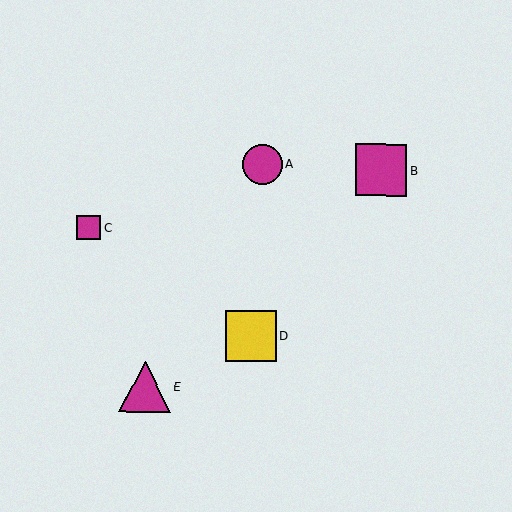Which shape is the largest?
The magenta square (labeled B) is the largest.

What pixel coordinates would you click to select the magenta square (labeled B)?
Click at (381, 170) to select the magenta square B.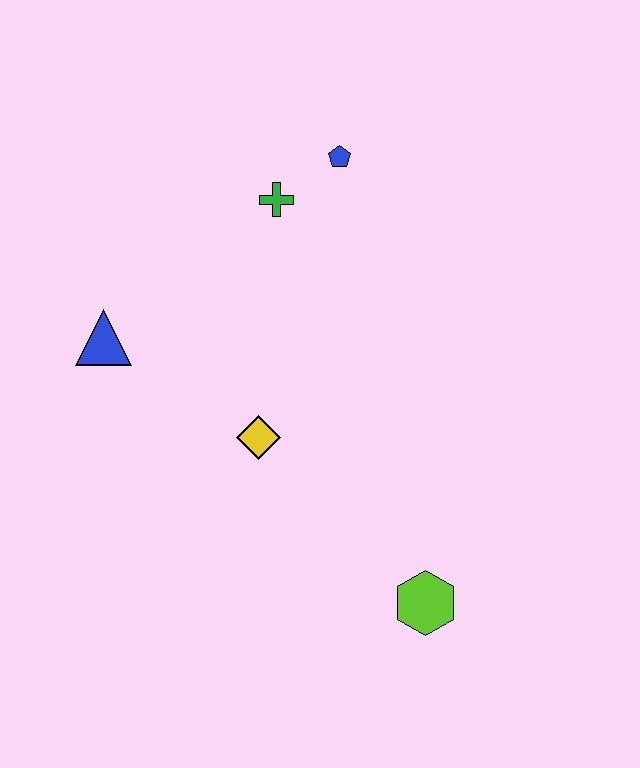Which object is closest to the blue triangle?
The yellow diamond is closest to the blue triangle.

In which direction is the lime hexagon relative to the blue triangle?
The lime hexagon is to the right of the blue triangle.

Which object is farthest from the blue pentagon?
The lime hexagon is farthest from the blue pentagon.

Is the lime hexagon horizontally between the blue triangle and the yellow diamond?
No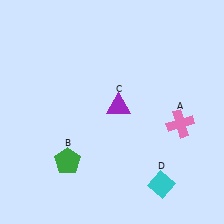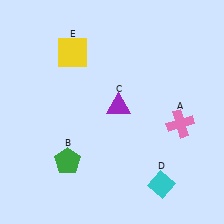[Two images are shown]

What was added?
A yellow square (E) was added in Image 2.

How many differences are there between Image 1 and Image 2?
There is 1 difference between the two images.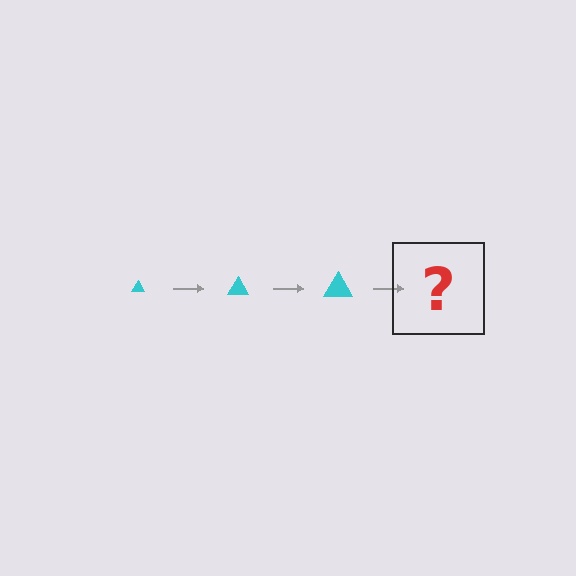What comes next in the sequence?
The next element should be a cyan triangle, larger than the previous one.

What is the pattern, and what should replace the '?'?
The pattern is that the triangle gets progressively larger each step. The '?' should be a cyan triangle, larger than the previous one.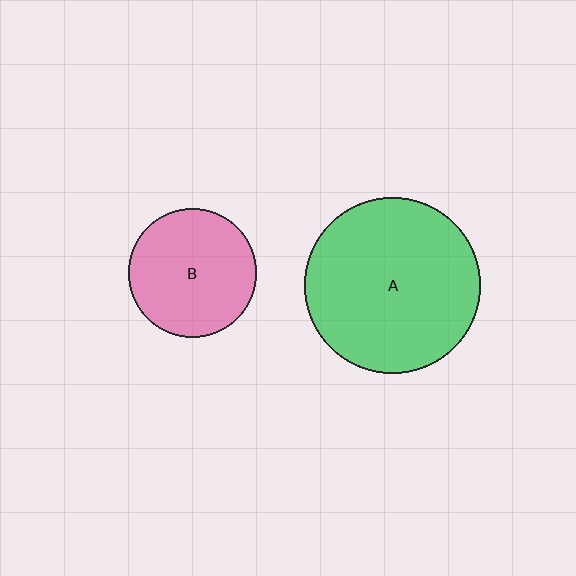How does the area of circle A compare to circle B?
Approximately 1.9 times.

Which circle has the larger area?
Circle A (green).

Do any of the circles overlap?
No, none of the circles overlap.